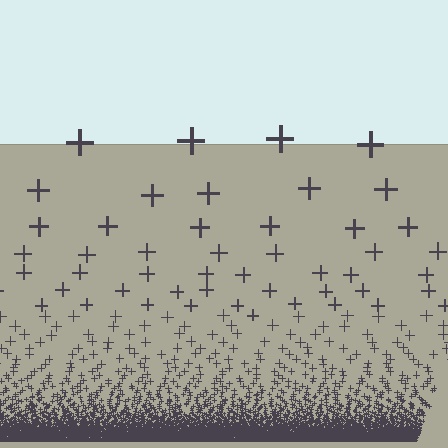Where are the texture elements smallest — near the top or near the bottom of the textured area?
Near the bottom.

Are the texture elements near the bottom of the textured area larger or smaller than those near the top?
Smaller. The gradient is inverted — elements near the bottom are smaller and denser.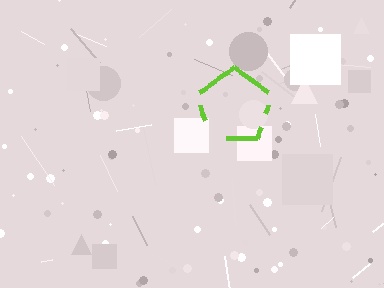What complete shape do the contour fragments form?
The contour fragments form a pentagon.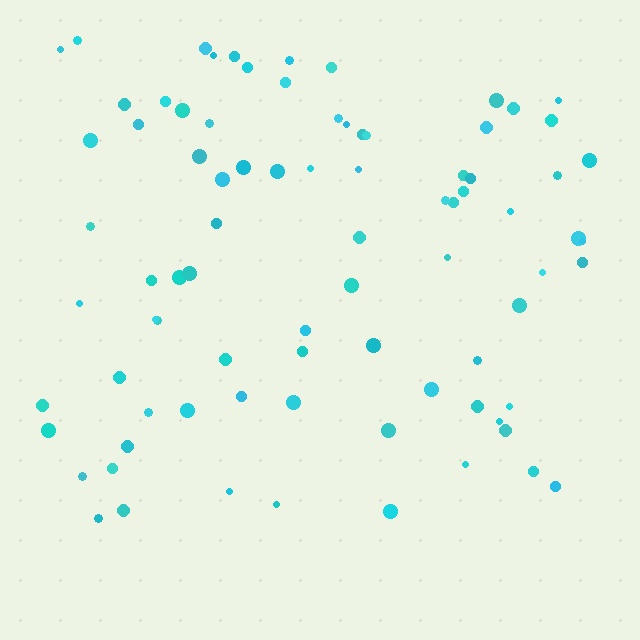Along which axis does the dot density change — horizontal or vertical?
Vertical.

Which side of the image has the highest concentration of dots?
The top.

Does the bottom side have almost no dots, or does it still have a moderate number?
Still a moderate number, just noticeably fewer than the top.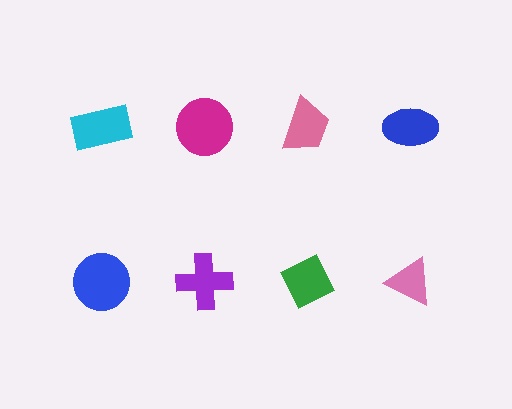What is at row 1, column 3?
A pink trapezoid.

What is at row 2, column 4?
A pink triangle.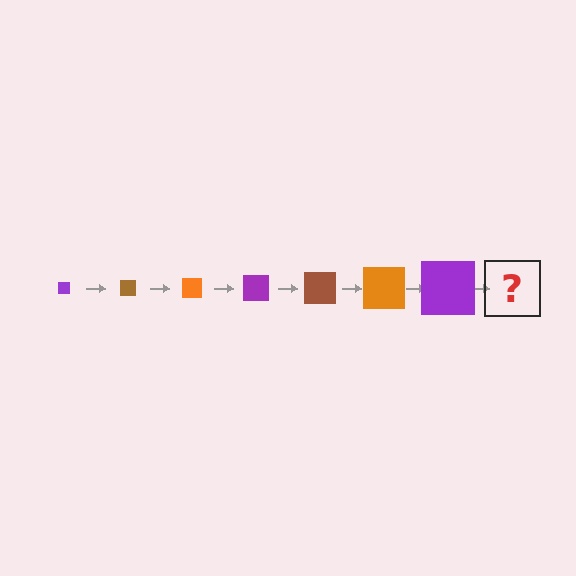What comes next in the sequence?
The next element should be a brown square, larger than the previous one.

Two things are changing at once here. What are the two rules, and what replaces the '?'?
The two rules are that the square grows larger each step and the color cycles through purple, brown, and orange. The '?' should be a brown square, larger than the previous one.